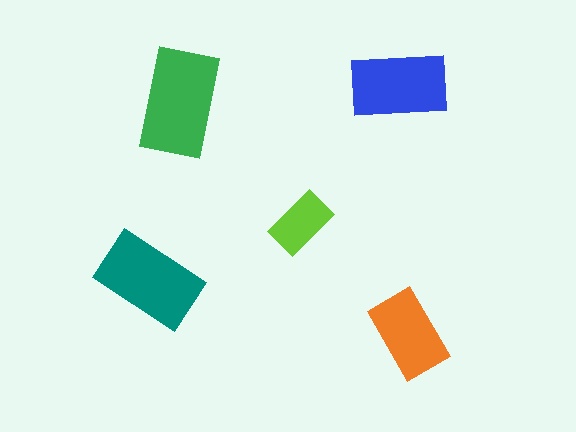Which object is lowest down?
The orange rectangle is bottommost.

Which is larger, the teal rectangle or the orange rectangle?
The teal one.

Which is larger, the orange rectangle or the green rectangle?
The green one.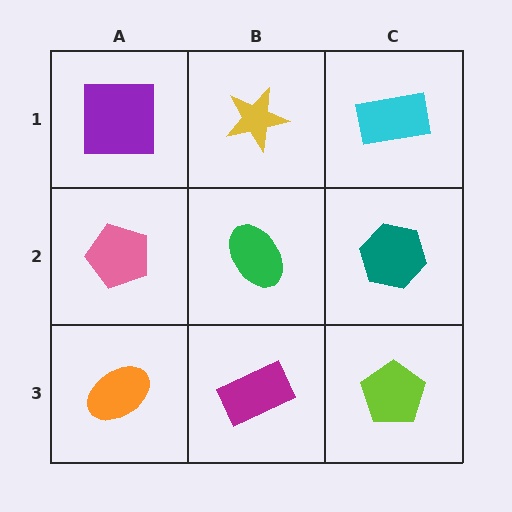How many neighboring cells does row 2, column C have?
3.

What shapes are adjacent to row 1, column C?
A teal hexagon (row 2, column C), a yellow star (row 1, column B).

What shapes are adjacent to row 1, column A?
A pink pentagon (row 2, column A), a yellow star (row 1, column B).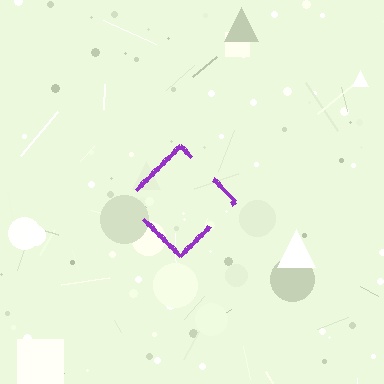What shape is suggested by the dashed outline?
The dashed outline suggests a diamond.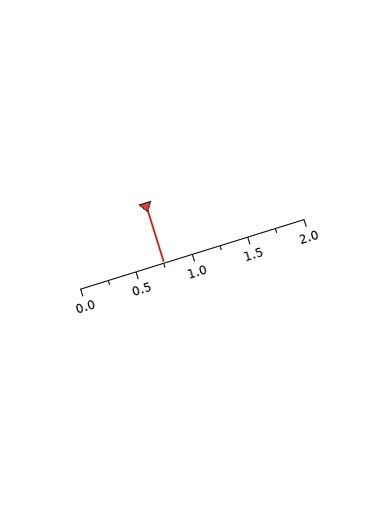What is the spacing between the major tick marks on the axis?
The major ticks are spaced 0.5 apart.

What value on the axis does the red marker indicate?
The marker indicates approximately 0.75.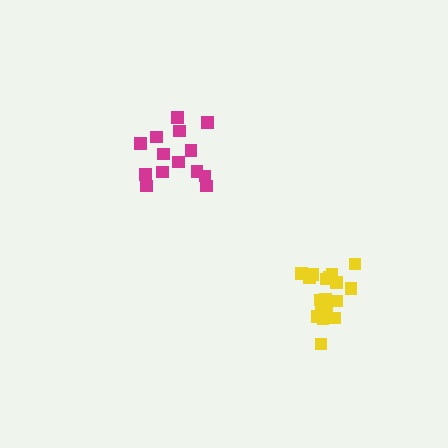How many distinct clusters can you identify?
There are 2 distinct clusters.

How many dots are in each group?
Group 1: 18 dots, Group 2: 14 dots (32 total).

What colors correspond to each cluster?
The clusters are colored: yellow, magenta.